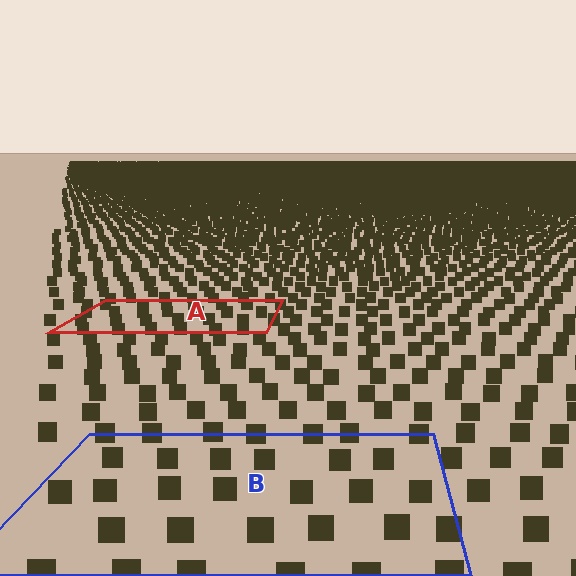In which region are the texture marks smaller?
The texture marks are smaller in region A, because it is farther away.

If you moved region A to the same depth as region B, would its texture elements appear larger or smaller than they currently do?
They would appear larger. At a closer depth, the same texture elements are projected at a bigger on-screen size.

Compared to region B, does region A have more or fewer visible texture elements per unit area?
Region A has more texture elements per unit area — they are packed more densely because it is farther away.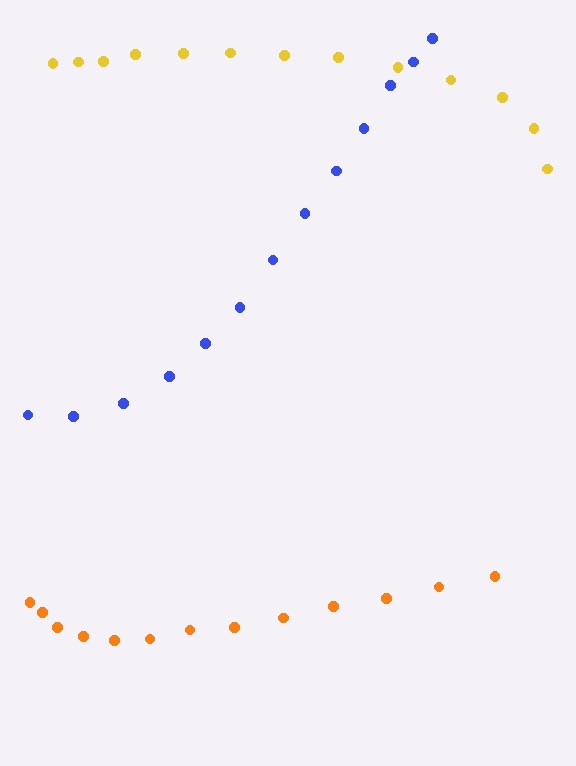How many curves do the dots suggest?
There are 3 distinct paths.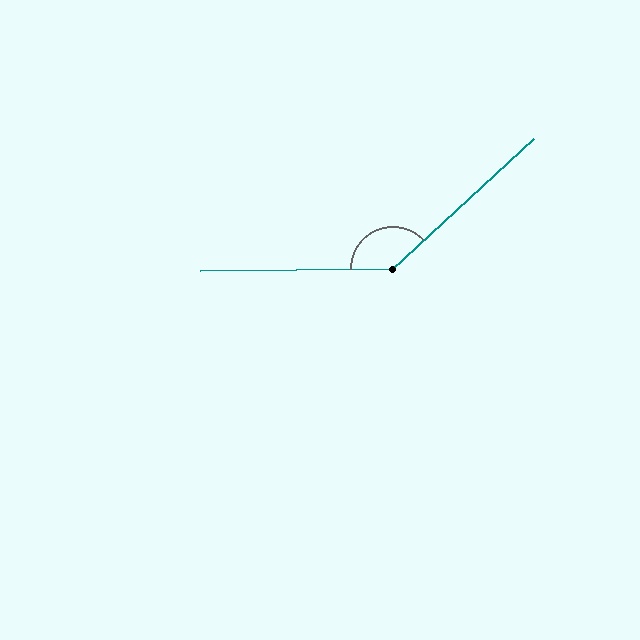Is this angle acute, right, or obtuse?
It is obtuse.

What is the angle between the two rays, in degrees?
Approximately 138 degrees.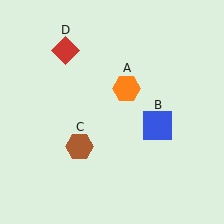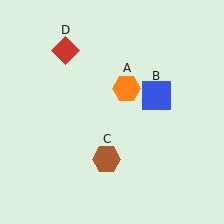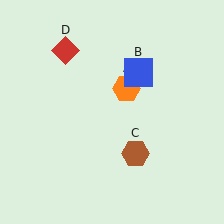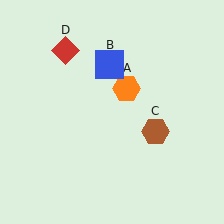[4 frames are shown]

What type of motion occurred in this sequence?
The blue square (object B), brown hexagon (object C) rotated counterclockwise around the center of the scene.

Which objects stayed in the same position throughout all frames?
Orange hexagon (object A) and red diamond (object D) remained stationary.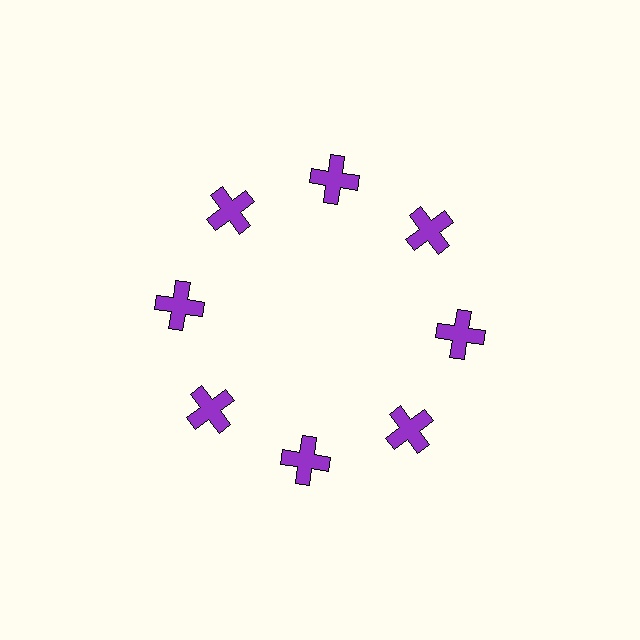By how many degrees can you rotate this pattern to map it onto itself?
The pattern maps onto itself every 45 degrees of rotation.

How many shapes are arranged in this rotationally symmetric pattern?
There are 8 shapes, arranged in 8 groups of 1.